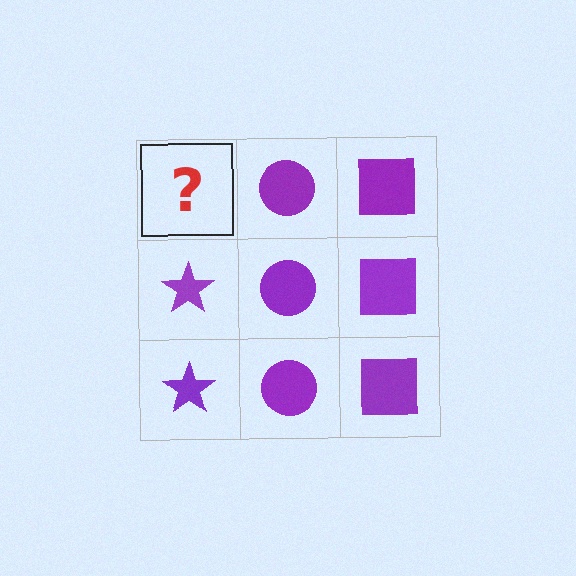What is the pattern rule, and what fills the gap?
The rule is that each column has a consistent shape. The gap should be filled with a purple star.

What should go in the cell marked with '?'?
The missing cell should contain a purple star.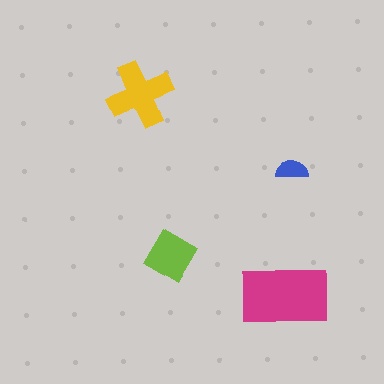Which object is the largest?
The magenta rectangle.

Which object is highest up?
The yellow cross is topmost.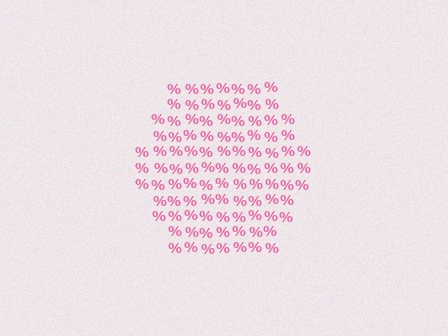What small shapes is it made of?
It is made of small percent signs.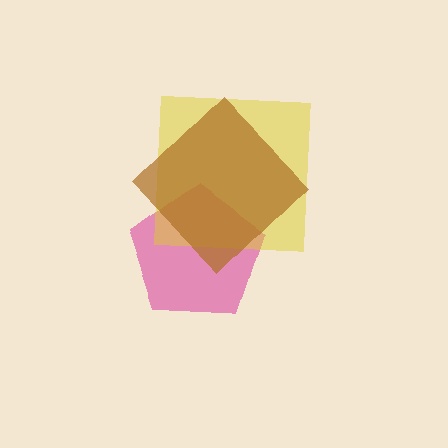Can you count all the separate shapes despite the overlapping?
Yes, there are 3 separate shapes.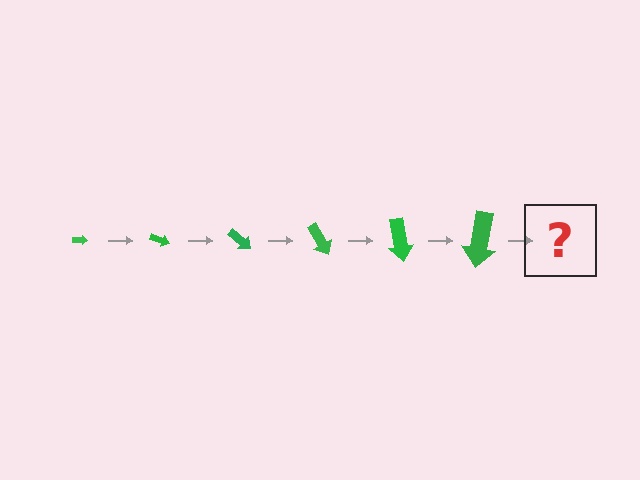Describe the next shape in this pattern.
It should be an arrow, larger than the previous one and rotated 120 degrees from the start.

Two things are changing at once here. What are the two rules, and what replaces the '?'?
The two rules are that the arrow grows larger each step and it rotates 20 degrees each step. The '?' should be an arrow, larger than the previous one and rotated 120 degrees from the start.